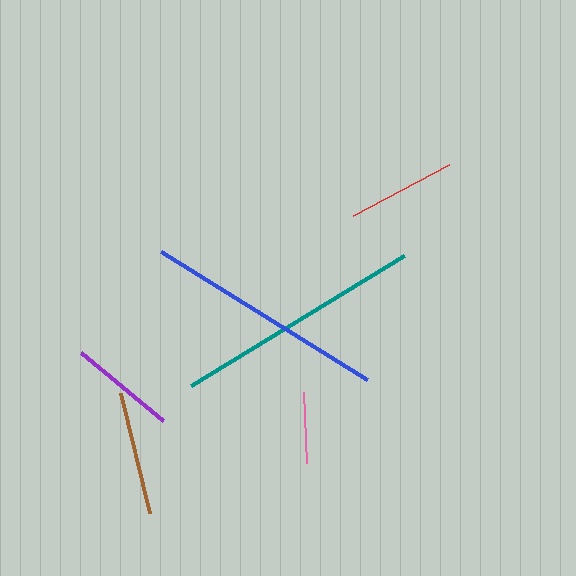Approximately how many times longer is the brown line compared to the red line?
The brown line is approximately 1.1 times the length of the red line.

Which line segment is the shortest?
The pink line is the shortest at approximately 72 pixels.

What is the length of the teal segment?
The teal segment is approximately 249 pixels long.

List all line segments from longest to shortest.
From longest to shortest: teal, blue, brown, red, purple, pink.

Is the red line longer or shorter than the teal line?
The teal line is longer than the red line.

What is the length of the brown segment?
The brown segment is approximately 123 pixels long.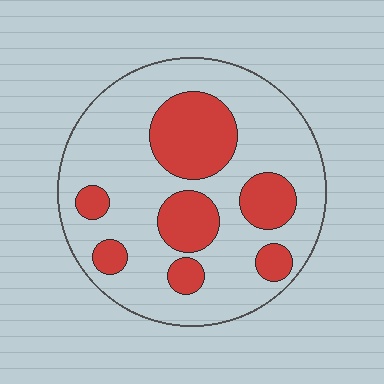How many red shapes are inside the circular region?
7.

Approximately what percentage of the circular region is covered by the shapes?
Approximately 30%.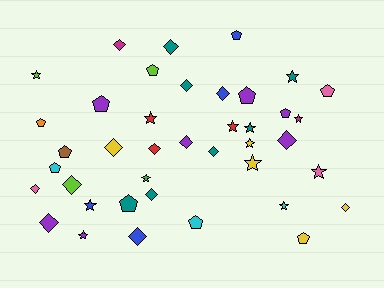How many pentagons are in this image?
There are 12 pentagons.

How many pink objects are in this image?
There are 3 pink objects.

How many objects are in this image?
There are 40 objects.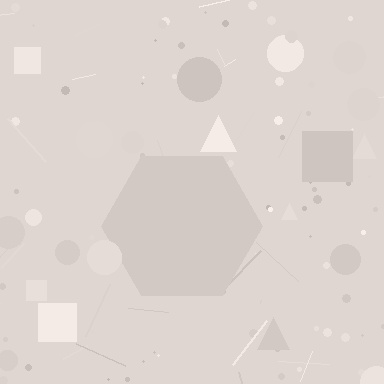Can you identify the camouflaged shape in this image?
The camouflaged shape is a hexagon.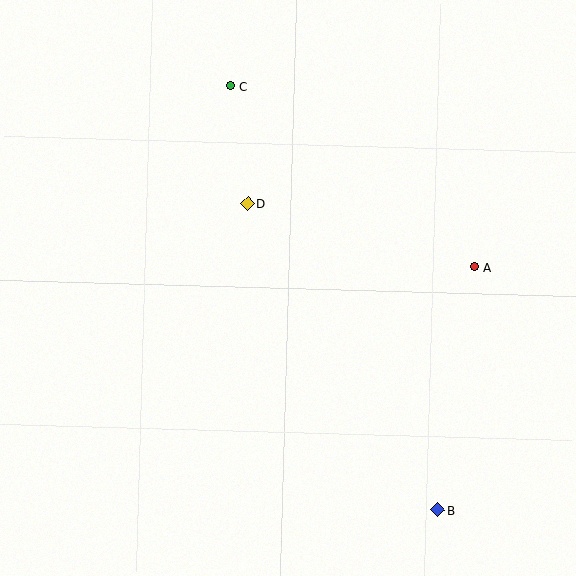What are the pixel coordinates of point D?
Point D is at (248, 203).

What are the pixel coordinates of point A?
Point A is at (474, 267).